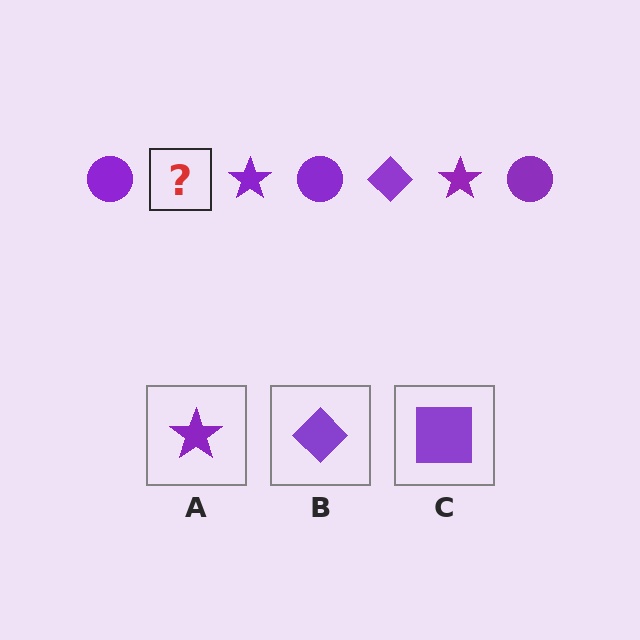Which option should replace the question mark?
Option B.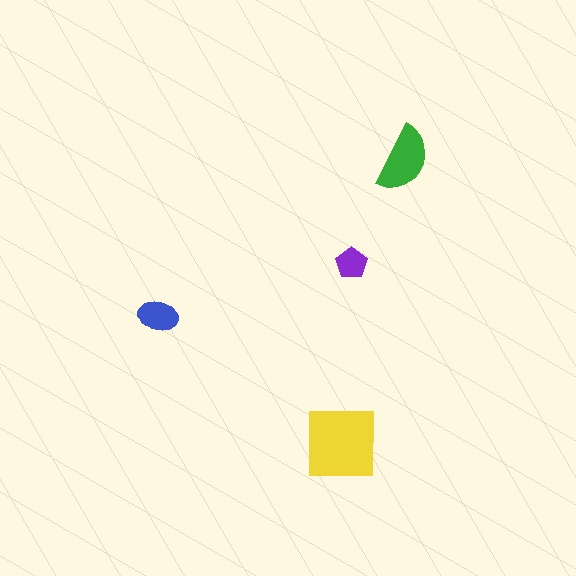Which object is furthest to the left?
The blue ellipse is leftmost.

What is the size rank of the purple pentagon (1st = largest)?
4th.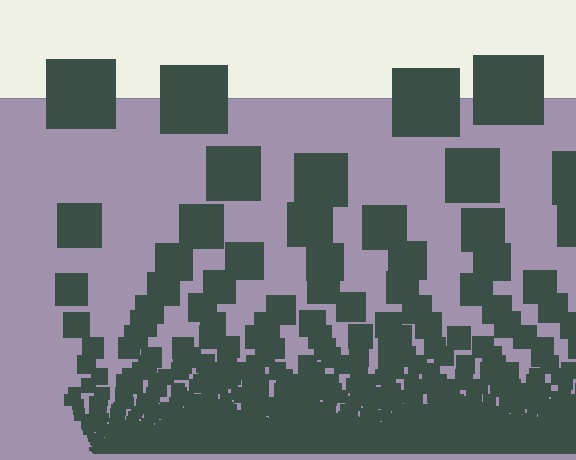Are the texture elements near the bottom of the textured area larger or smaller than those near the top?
Smaller. The gradient is inverted — elements near the bottom are smaller and denser.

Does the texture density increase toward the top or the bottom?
Density increases toward the bottom.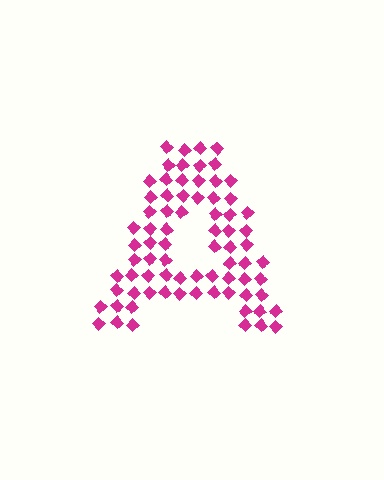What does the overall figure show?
The overall figure shows the letter A.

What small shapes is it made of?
It is made of small diamonds.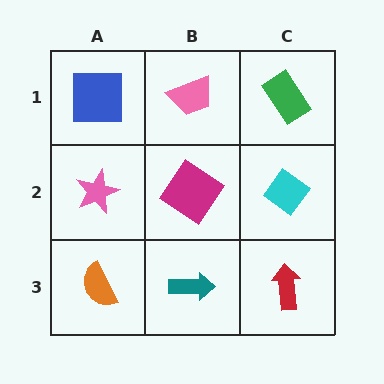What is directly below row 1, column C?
A cyan diamond.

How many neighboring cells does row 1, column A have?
2.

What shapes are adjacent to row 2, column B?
A pink trapezoid (row 1, column B), a teal arrow (row 3, column B), a pink star (row 2, column A), a cyan diamond (row 2, column C).